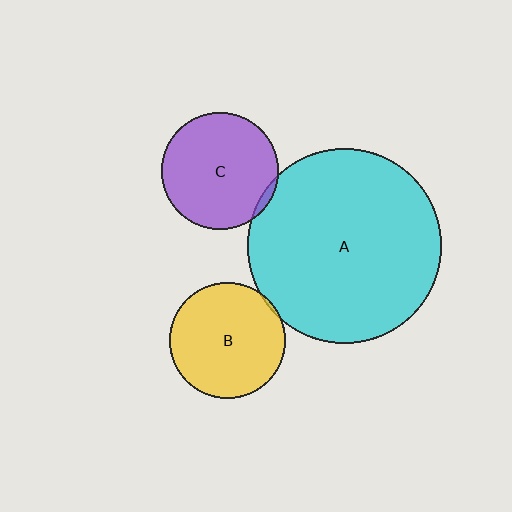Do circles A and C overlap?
Yes.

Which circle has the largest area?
Circle A (cyan).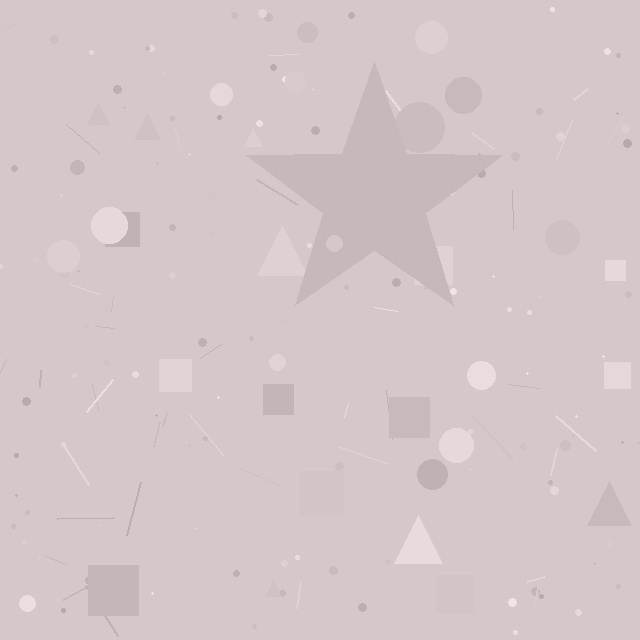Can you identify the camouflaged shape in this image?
The camouflaged shape is a star.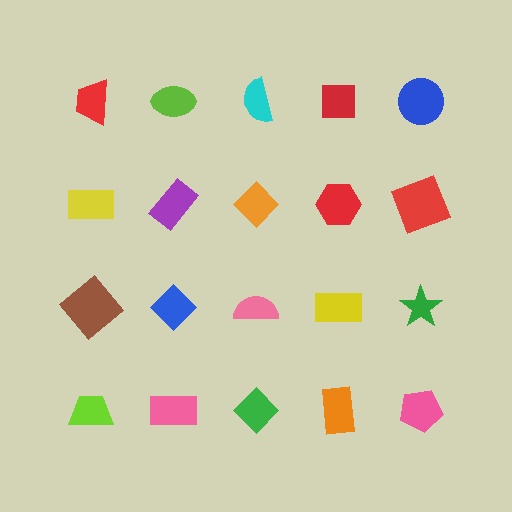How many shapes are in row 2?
5 shapes.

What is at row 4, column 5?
A pink pentagon.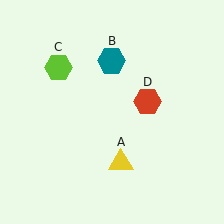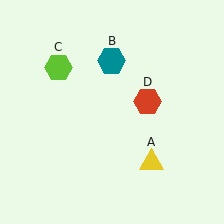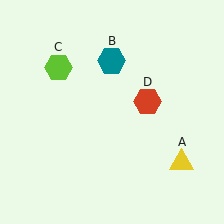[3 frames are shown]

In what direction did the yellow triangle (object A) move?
The yellow triangle (object A) moved right.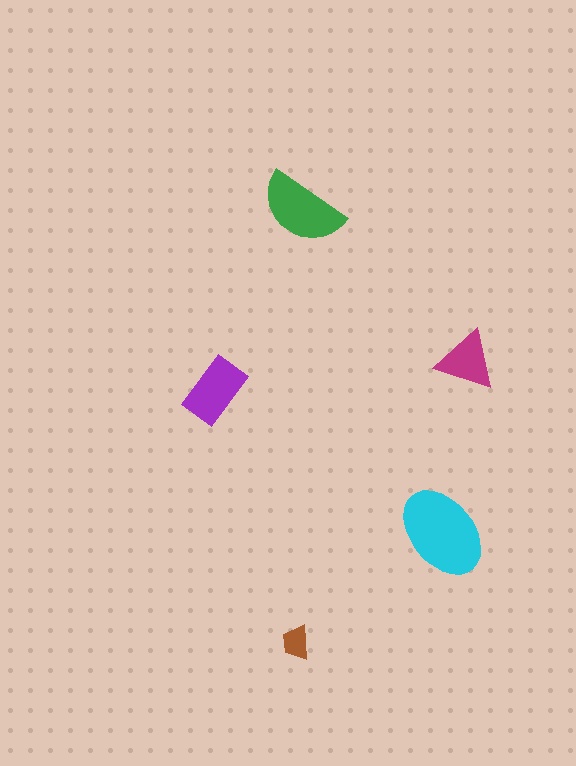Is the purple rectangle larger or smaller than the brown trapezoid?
Larger.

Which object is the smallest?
The brown trapezoid.